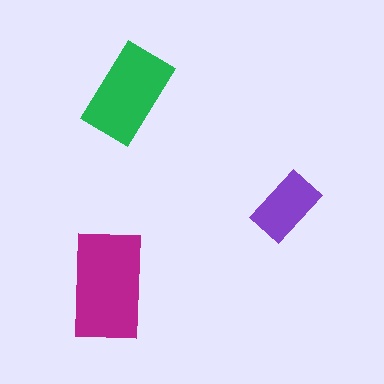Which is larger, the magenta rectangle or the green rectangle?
The magenta one.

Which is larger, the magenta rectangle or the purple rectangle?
The magenta one.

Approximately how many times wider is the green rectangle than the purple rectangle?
About 1.5 times wider.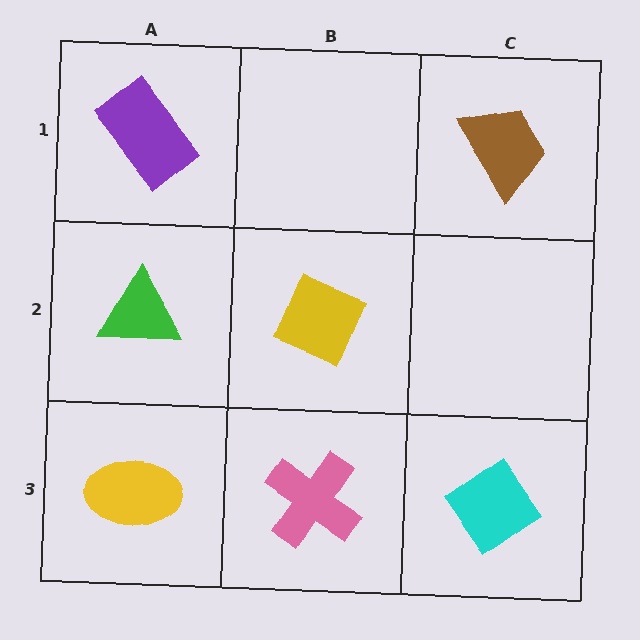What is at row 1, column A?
A purple rectangle.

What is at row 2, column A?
A green triangle.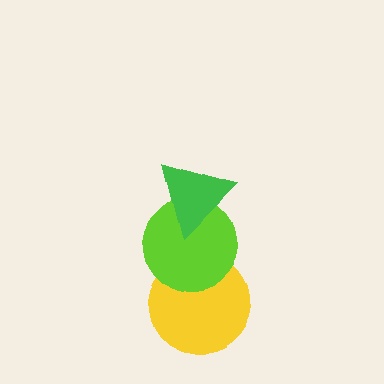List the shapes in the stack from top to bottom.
From top to bottom: the green triangle, the lime circle, the yellow circle.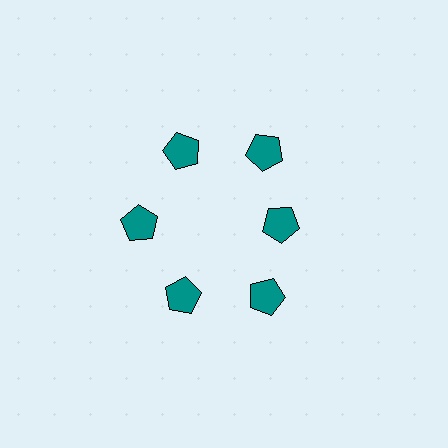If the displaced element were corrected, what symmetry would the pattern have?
It would have 6-fold rotational symmetry — the pattern would map onto itself every 60 degrees.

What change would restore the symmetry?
The symmetry would be restored by moving it outward, back onto the ring so that all 6 pentagons sit at equal angles and equal distance from the center.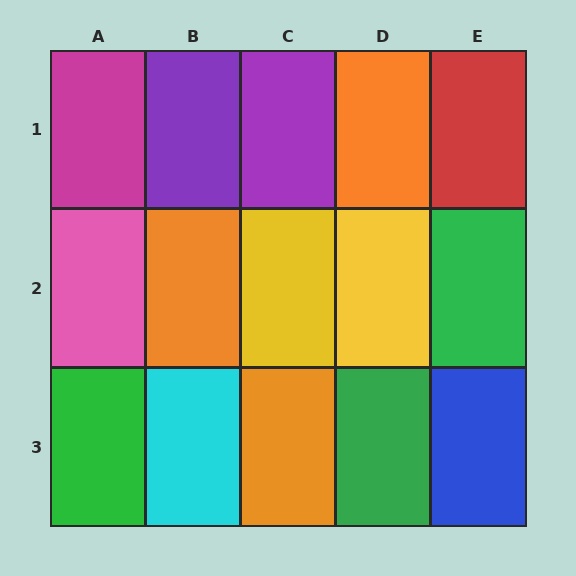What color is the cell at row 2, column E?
Green.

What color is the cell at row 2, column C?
Yellow.